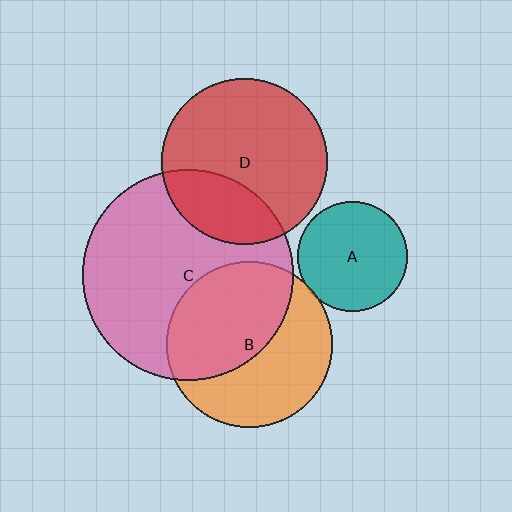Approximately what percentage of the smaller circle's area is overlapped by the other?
Approximately 30%.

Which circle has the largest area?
Circle C (pink).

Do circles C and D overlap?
Yes.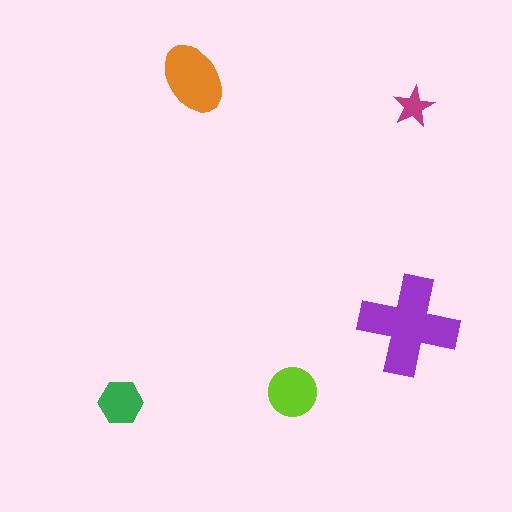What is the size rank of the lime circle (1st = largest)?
3rd.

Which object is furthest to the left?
The green hexagon is leftmost.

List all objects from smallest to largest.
The magenta star, the green hexagon, the lime circle, the orange ellipse, the purple cross.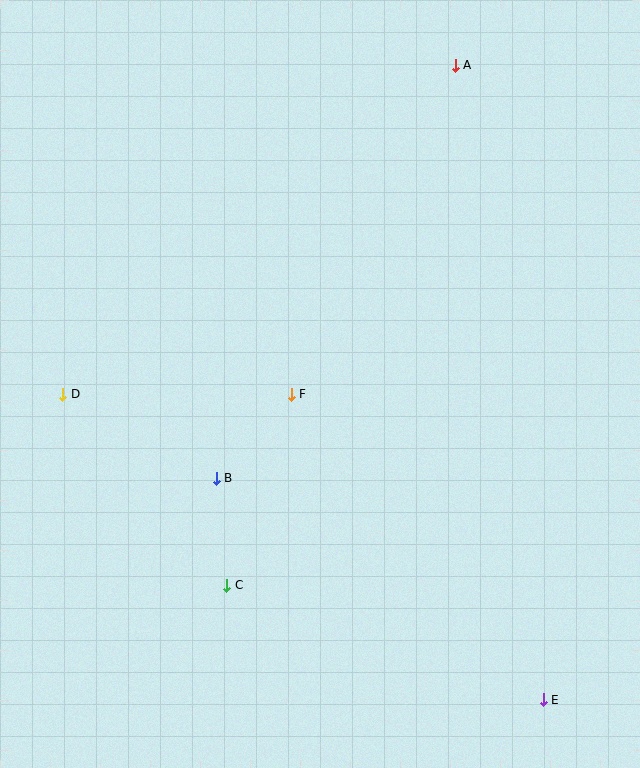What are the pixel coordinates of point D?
Point D is at (63, 394).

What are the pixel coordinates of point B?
Point B is at (216, 478).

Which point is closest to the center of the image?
Point F at (291, 394) is closest to the center.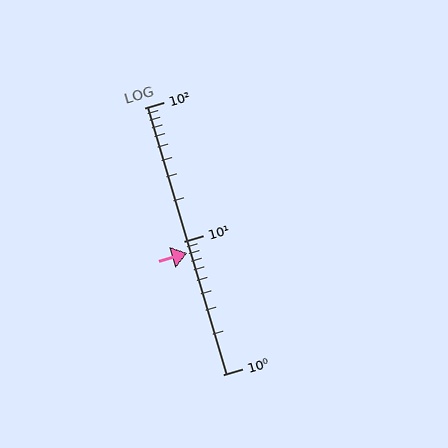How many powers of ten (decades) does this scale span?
The scale spans 2 decades, from 1 to 100.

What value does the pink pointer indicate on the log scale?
The pointer indicates approximately 8.1.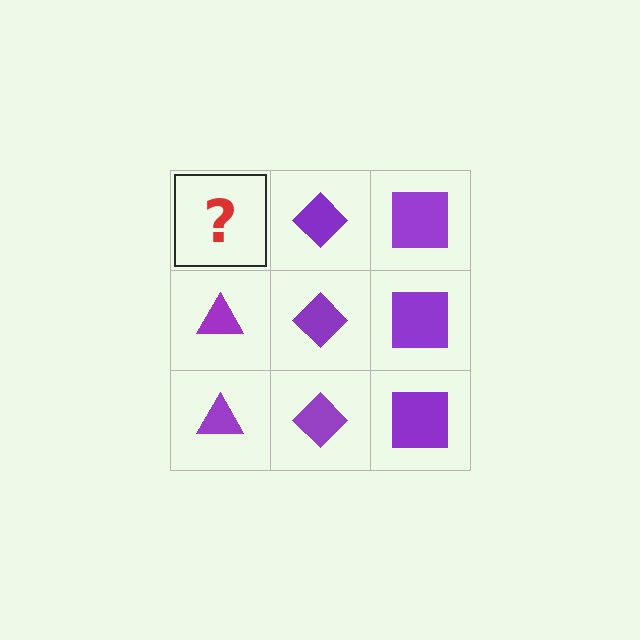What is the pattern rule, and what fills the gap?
The rule is that each column has a consistent shape. The gap should be filled with a purple triangle.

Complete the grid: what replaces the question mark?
The question mark should be replaced with a purple triangle.